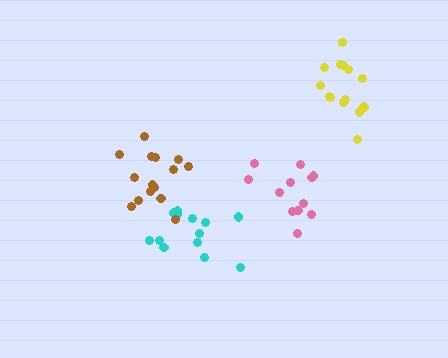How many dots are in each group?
Group 1: 14 dots, Group 2: 12 dots, Group 3: 13 dots, Group 4: 15 dots (54 total).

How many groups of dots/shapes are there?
There are 4 groups.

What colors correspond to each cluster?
The clusters are colored: yellow, pink, cyan, brown.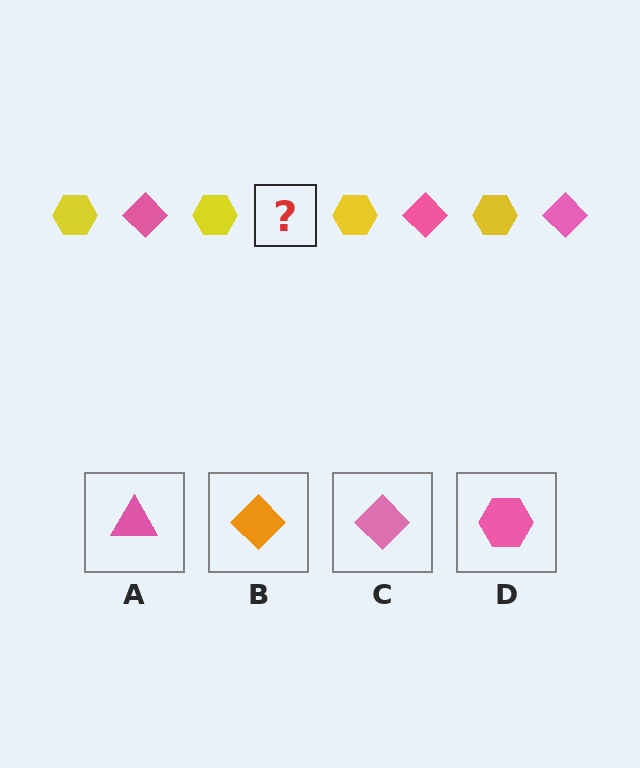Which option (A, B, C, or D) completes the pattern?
C.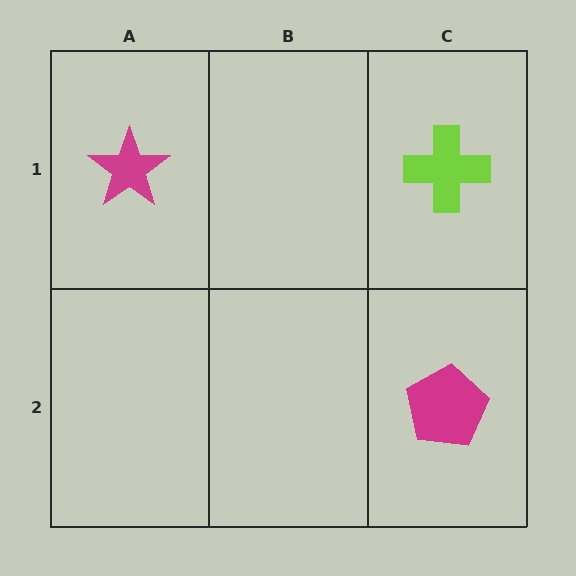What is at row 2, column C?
A magenta pentagon.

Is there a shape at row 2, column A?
No, that cell is empty.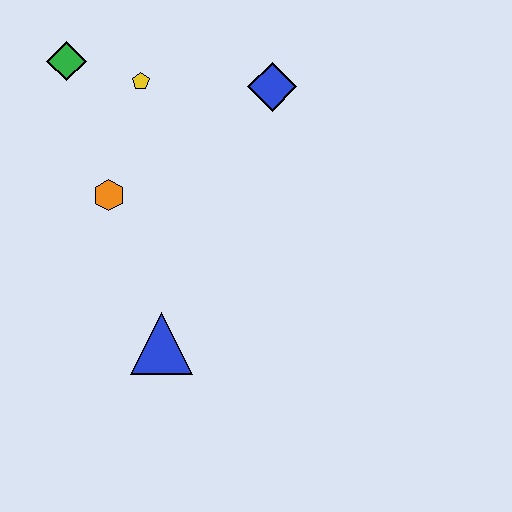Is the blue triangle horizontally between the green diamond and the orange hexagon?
No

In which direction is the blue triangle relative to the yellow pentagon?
The blue triangle is below the yellow pentagon.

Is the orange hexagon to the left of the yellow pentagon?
Yes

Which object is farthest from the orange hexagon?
The blue diamond is farthest from the orange hexagon.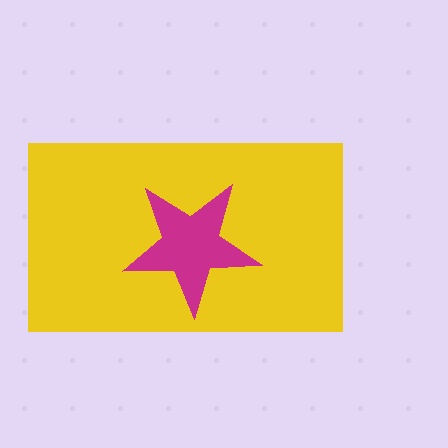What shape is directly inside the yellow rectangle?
The magenta star.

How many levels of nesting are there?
2.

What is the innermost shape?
The magenta star.